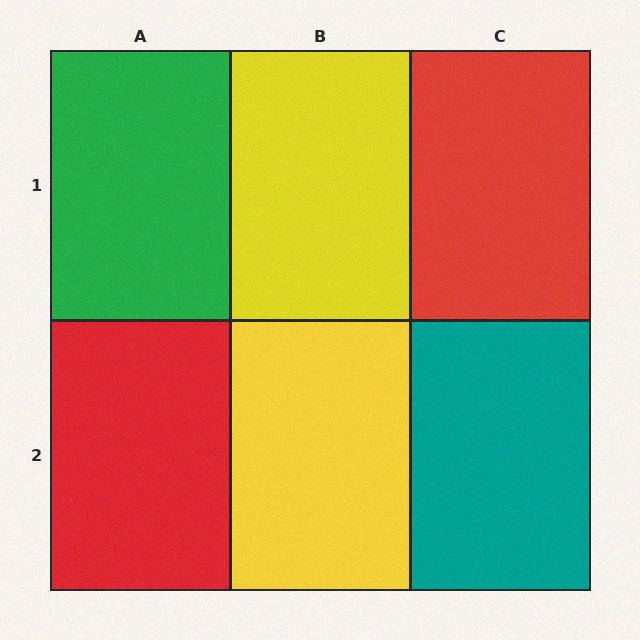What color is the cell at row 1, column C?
Red.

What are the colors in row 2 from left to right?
Red, yellow, teal.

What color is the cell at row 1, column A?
Green.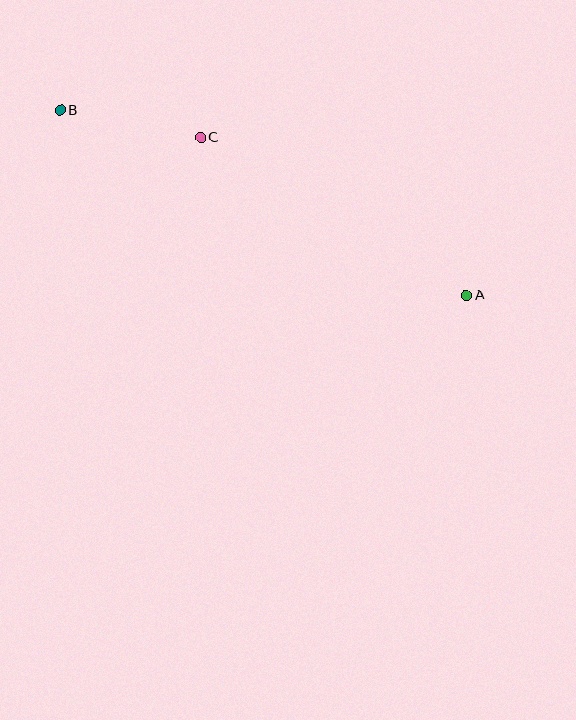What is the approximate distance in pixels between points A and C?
The distance between A and C is approximately 309 pixels.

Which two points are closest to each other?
Points B and C are closest to each other.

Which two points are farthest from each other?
Points A and B are farthest from each other.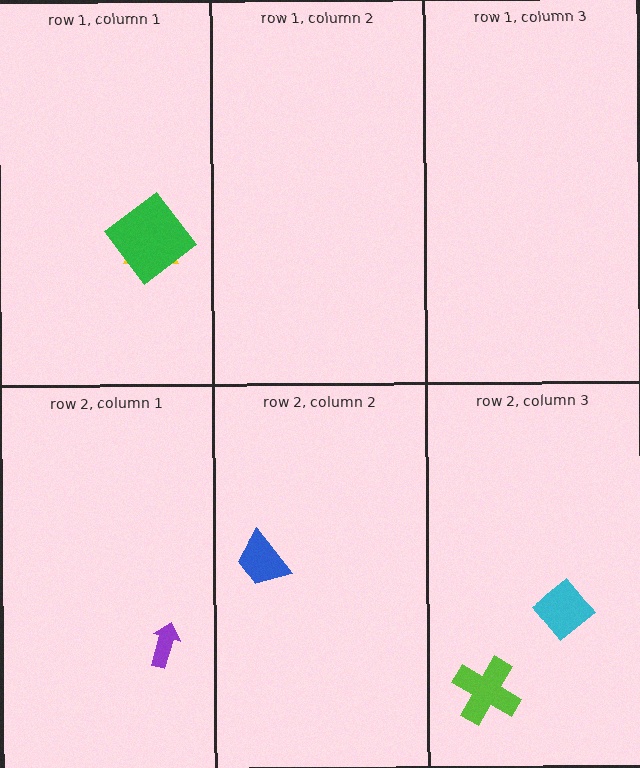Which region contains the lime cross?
The row 2, column 3 region.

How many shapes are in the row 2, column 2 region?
1.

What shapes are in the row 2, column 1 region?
The purple arrow.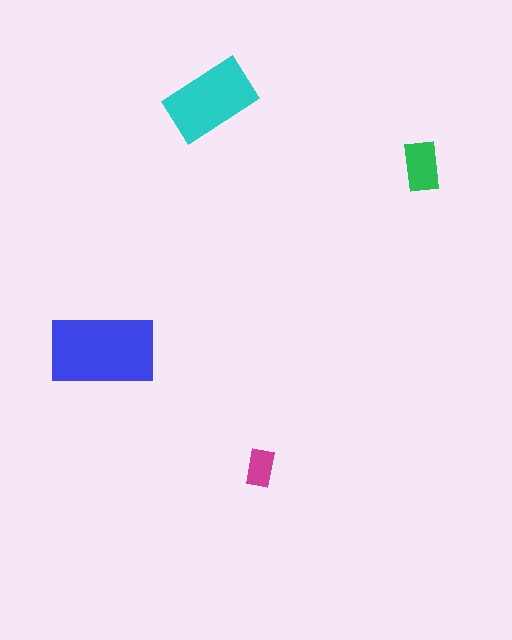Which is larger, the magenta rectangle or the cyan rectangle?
The cyan one.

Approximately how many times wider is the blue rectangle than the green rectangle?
About 2 times wider.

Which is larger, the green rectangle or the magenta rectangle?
The green one.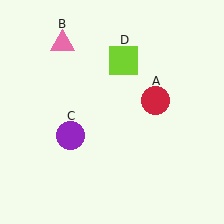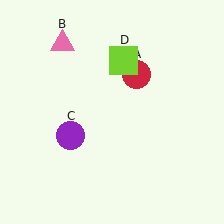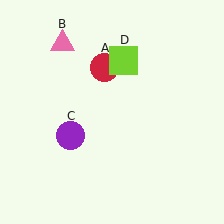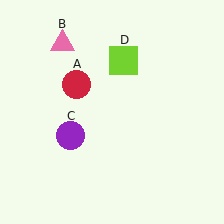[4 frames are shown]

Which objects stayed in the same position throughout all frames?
Pink triangle (object B) and purple circle (object C) and lime square (object D) remained stationary.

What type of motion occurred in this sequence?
The red circle (object A) rotated counterclockwise around the center of the scene.